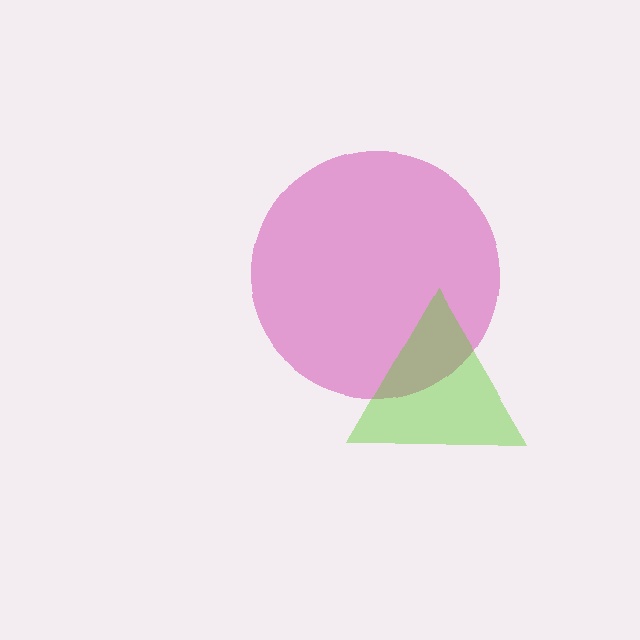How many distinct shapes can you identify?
There are 2 distinct shapes: a magenta circle, a lime triangle.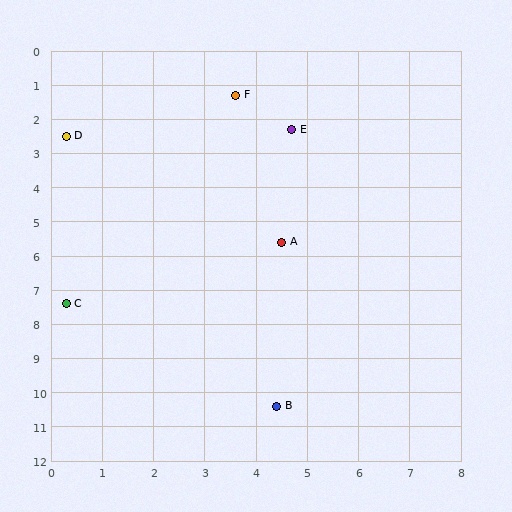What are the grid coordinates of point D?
Point D is at approximately (0.3, 2.5).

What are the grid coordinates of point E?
Point E is at approximately (4.7, 2.3).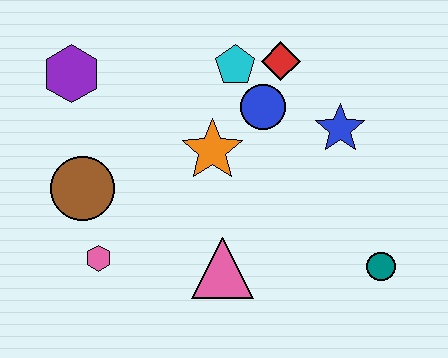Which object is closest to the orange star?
The blue circle is closest to the orange star.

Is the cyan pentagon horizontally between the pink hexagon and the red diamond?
Yes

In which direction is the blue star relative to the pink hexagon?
The blue star is to the right of the pink hexagon.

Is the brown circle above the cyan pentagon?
No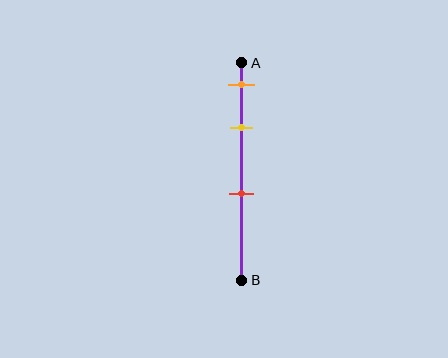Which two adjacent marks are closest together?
The orange and yellow marks are the closest adjacent pair.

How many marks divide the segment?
There are 3 marks dividing the segment.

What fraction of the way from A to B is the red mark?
The red mark is approximately 60% (0.6) of the way from A to B.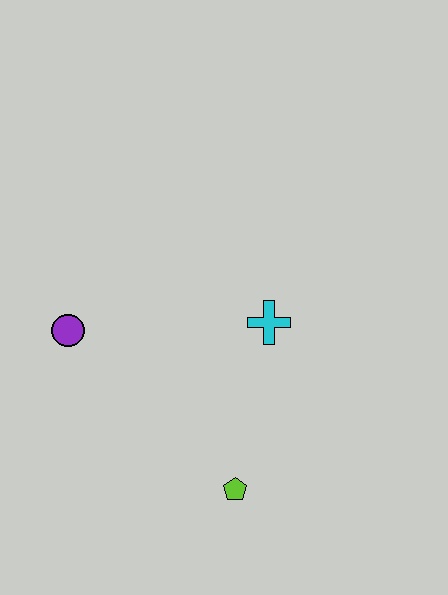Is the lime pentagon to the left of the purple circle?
No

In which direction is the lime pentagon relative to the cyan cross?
The lime pentagon is below the cyan cross.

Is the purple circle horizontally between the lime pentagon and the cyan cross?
No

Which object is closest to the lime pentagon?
The cyan cross is closest to the lime pentagon.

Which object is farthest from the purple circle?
The lime pentagon is farthest from the purple circle.